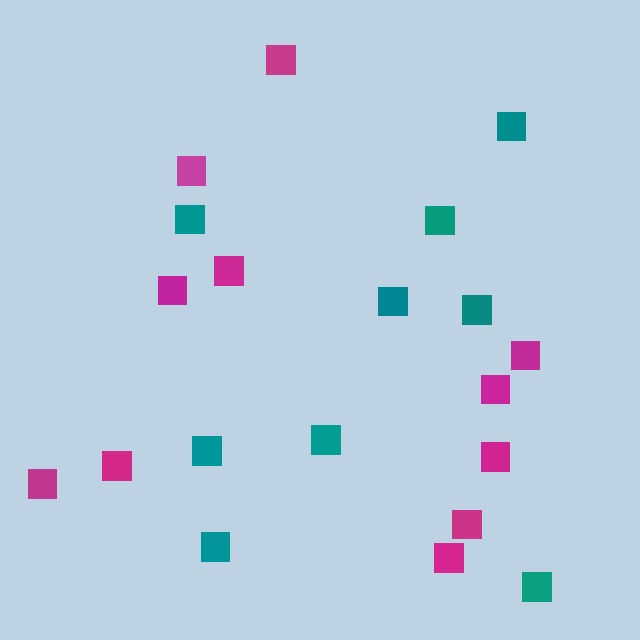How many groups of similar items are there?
There are 2 groups: one group of teal squares (9) and one group of magenta squares (11).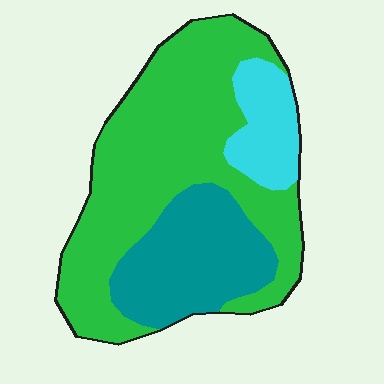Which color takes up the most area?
Green, at roughly 60%.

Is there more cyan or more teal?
Teal.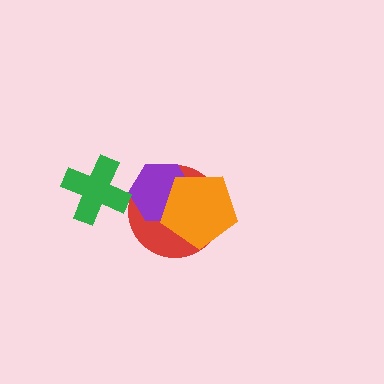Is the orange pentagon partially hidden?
No, no other shape covers it.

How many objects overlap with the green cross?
0 objects overlap with the green cross.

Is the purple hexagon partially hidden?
Yes, it is partially covered by another shape.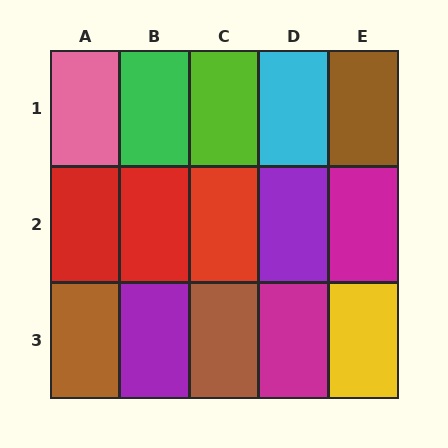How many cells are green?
1 cell is green.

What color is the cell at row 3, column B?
Purple.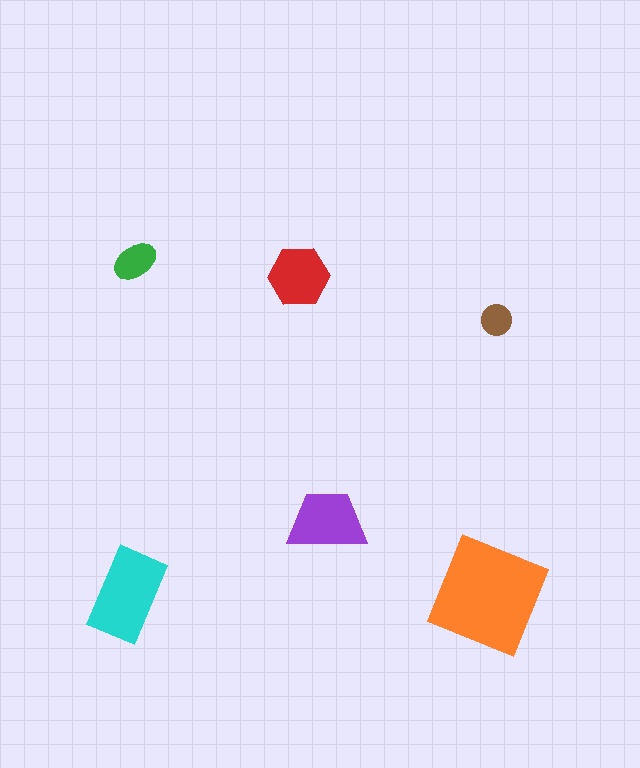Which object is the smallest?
The brown circle.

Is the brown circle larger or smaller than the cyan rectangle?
Smaller.